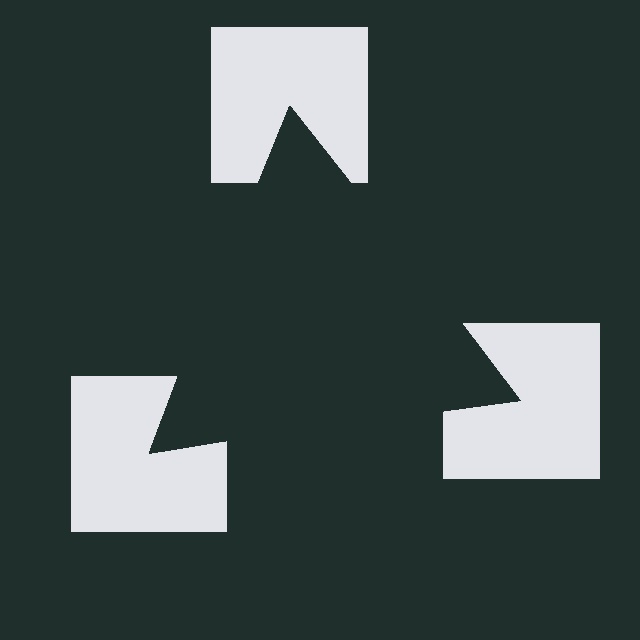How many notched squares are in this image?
There are 3 — one at each vertex of the illusory triangle.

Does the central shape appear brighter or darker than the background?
It typically appears slightly darker than the background, even though no actual brightness change is drawn.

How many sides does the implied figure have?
3 sides.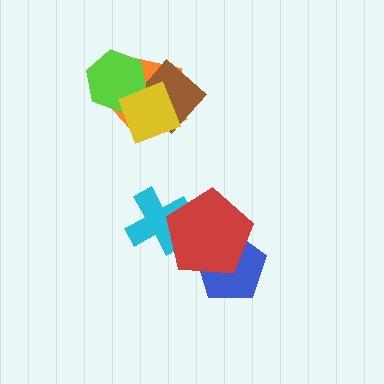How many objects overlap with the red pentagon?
2 objects overlap with the red pentagon.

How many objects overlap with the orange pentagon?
3 objects overlap with the orange pentagon.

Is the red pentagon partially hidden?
No, no other shape covers it.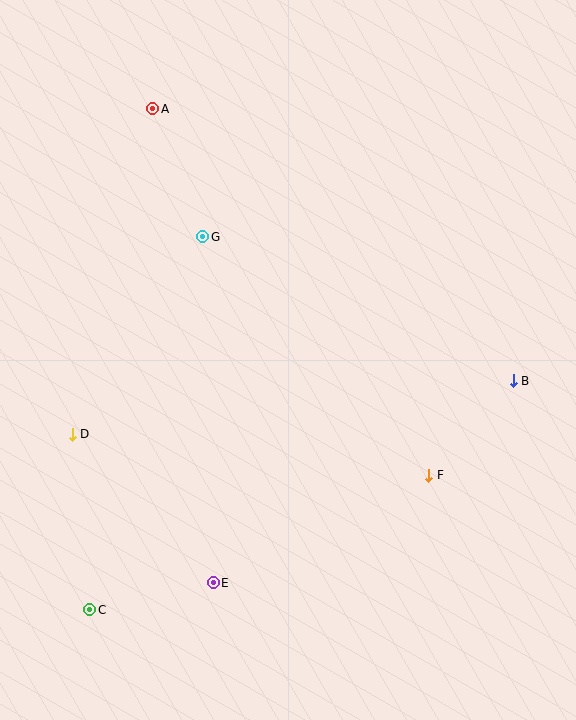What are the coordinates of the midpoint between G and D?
The midpoint between G and D is at (138, 336).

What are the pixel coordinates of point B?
Point B is at (513, 381).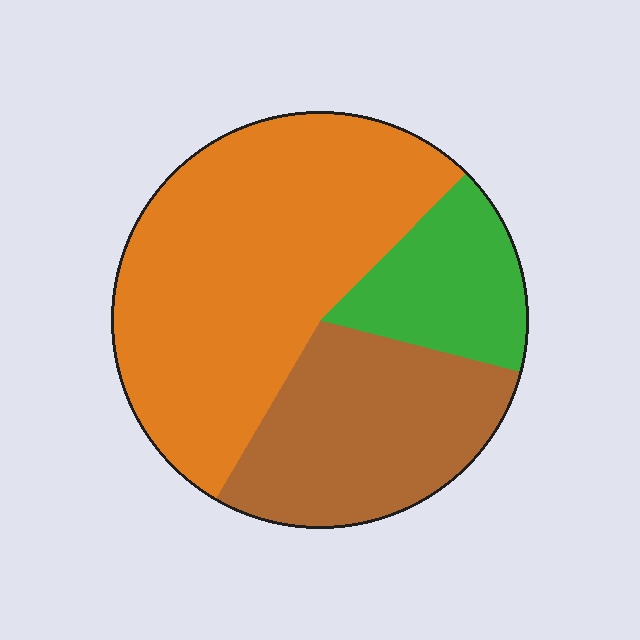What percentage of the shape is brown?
Brown covers 29% of the shape.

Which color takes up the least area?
Green, at roughly 15%.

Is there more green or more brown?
Brown.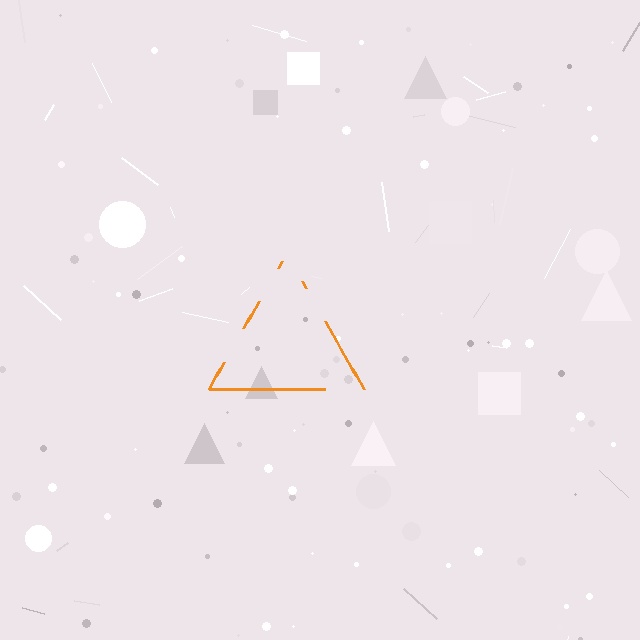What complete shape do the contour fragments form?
The contour fragments form a triangle.